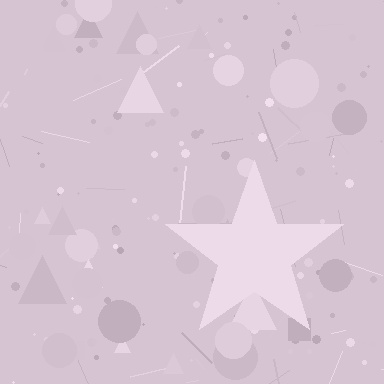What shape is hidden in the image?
A star is hidden in the image.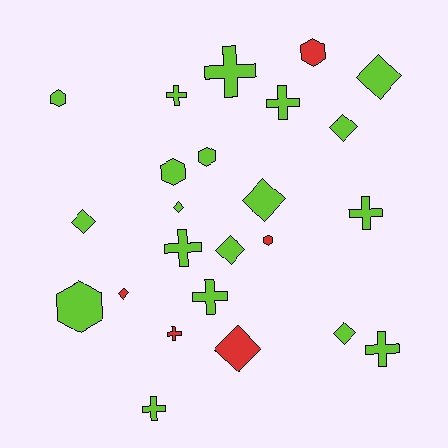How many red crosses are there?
There is 1 red cross.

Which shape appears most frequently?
Cross, with 9 objects.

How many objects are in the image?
There are 24 objects.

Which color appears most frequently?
Lime, with 19 objects.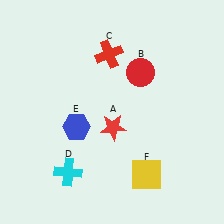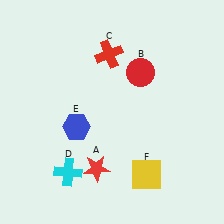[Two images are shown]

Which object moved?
The red star (A) moved down.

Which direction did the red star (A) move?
The red star (A) moved down.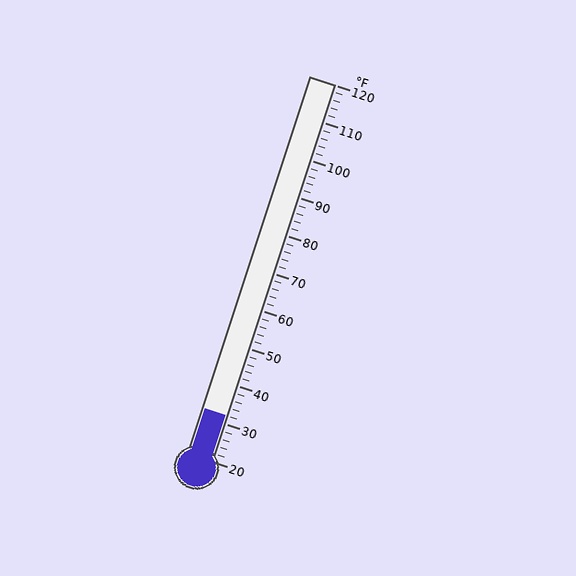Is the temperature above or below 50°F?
The temperature is below 50°F.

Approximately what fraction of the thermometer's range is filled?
The thermometer is filled to approximately 10% of its range.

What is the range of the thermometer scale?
The thermometer scale ranges from 20°F to 120°F.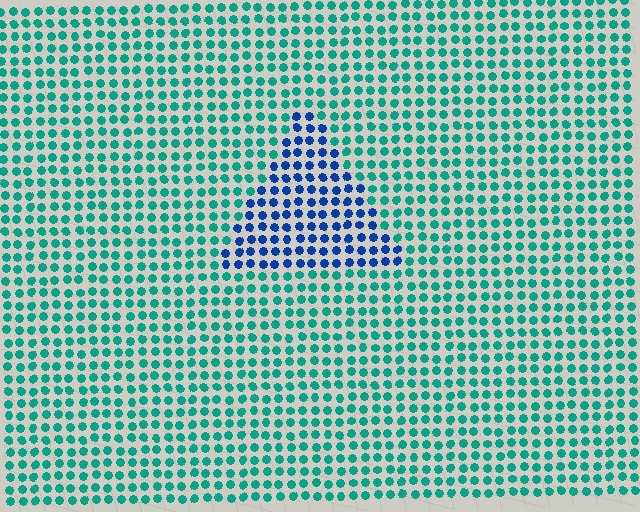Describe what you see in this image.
The image is filled with small teal elements in a uniform arrangement. A triangle-shaped region is visible where the elements are tinted to a slightly different hue, forming a subtle color boundary.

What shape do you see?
I see a triangle.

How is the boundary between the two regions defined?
The boundary is defined purely by a slight shift in hue (about 52 degrees). Spacing, size, and orientation are identical on both sides.